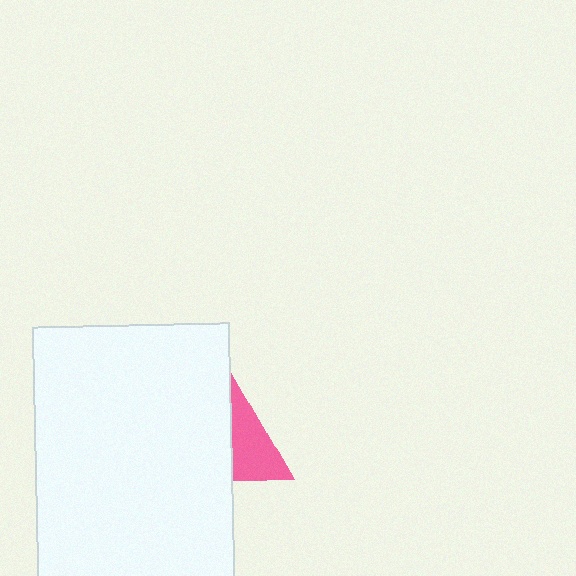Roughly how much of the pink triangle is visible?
A small part of it is visible (roughly 42%).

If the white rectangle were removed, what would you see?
You would see the complete pink triangle.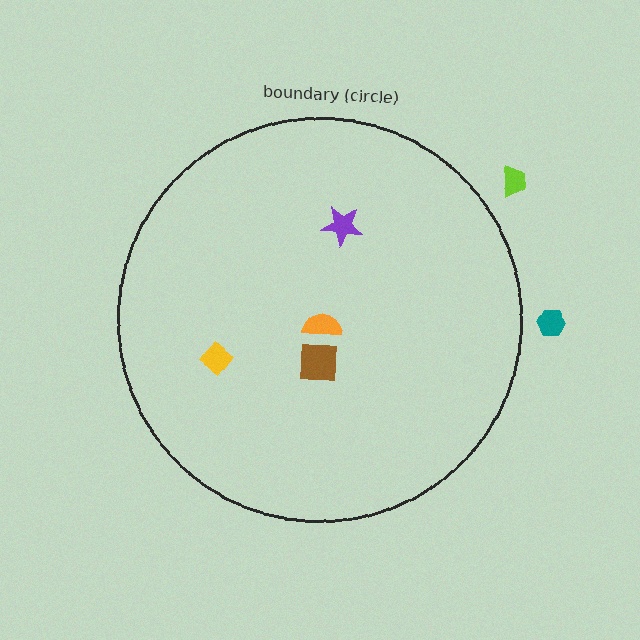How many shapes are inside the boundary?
4 inside, 2 outside.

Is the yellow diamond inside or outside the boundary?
Inside.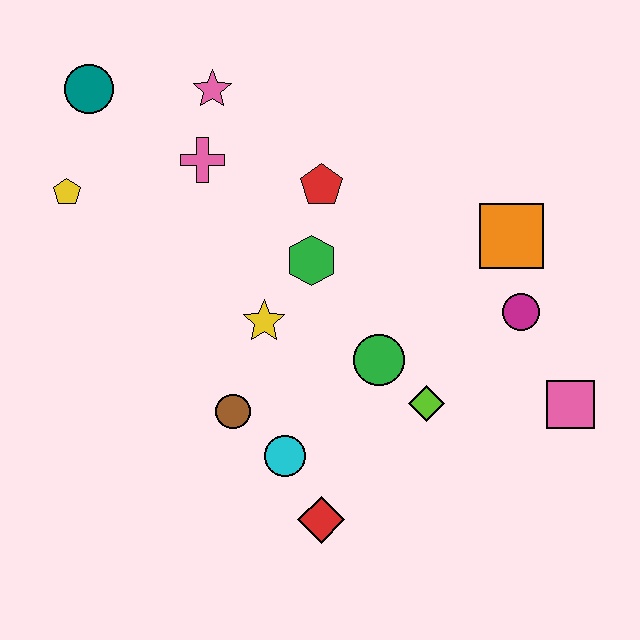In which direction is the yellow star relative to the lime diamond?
The yellow star is to the left of the lime diamond.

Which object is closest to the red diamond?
The cyan circle is closest to the red diamond.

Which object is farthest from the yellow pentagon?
The pink square is farthest from the yellow pentagon.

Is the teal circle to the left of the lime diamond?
Yes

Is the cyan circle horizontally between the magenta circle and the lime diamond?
No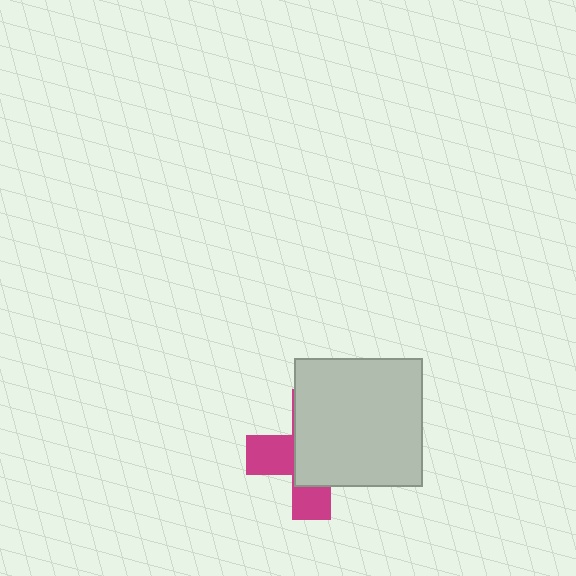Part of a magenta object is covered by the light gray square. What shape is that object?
It is a cross.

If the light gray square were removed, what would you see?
You would see the complete magenta cross.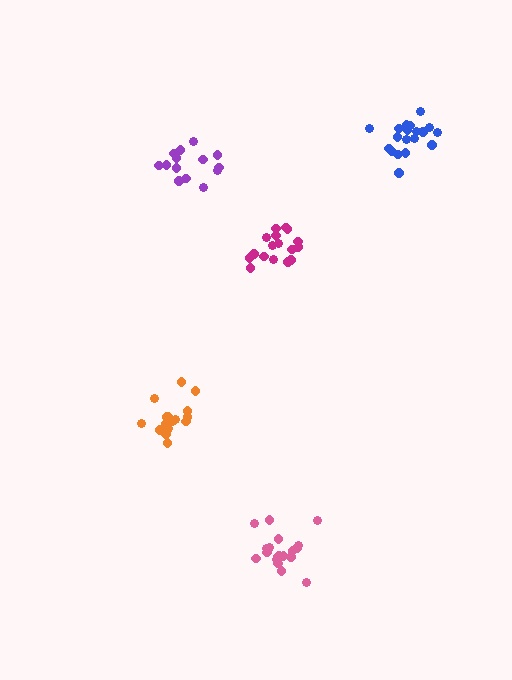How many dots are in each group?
Group 1: 19 dots, Group 2: 16 dots, Group 3: 14 dots, Group 4: 19 dots, Group 5: 18 dots (86 total).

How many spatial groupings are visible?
There are 5 spatial groupings.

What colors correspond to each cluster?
The clusters are colored: pink, orange, purple, blue, magenta.